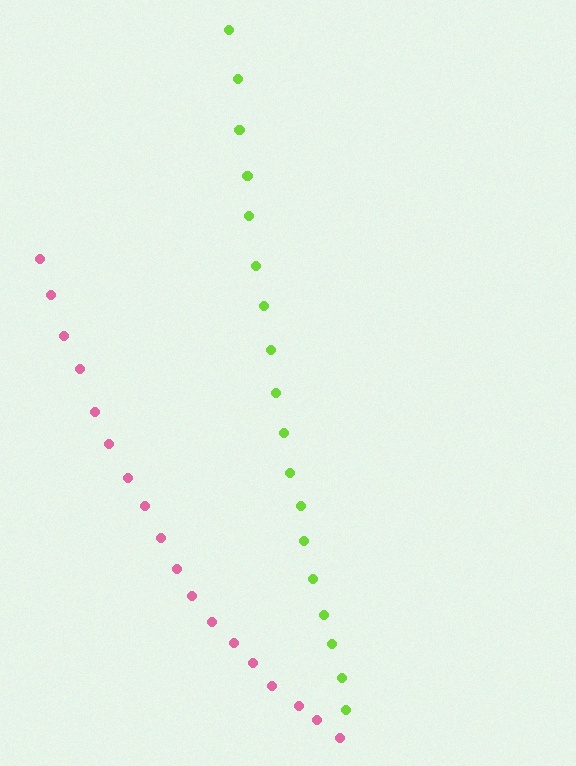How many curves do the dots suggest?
There are 2 distinct paths.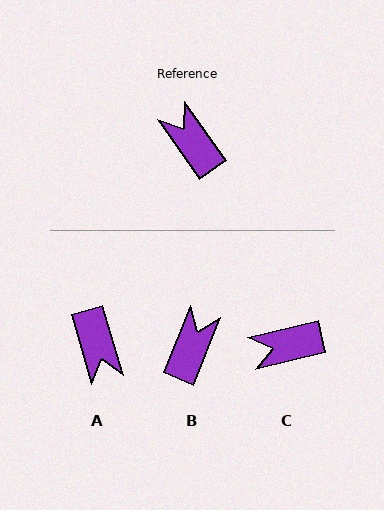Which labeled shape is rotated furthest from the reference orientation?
A, about 162 degrees away.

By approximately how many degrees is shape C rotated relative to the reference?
Approximately 69 degrees counter-clockwise.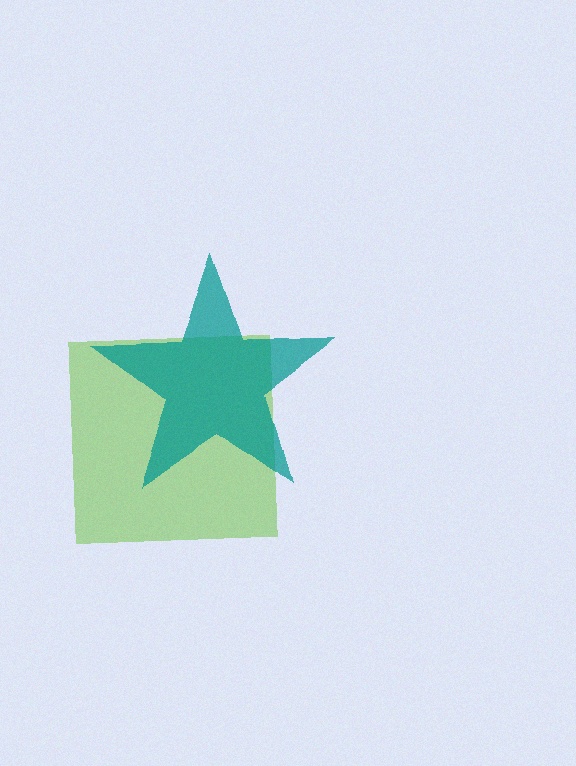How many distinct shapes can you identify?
There are 2 distinct shapes: a lime square, a teal star.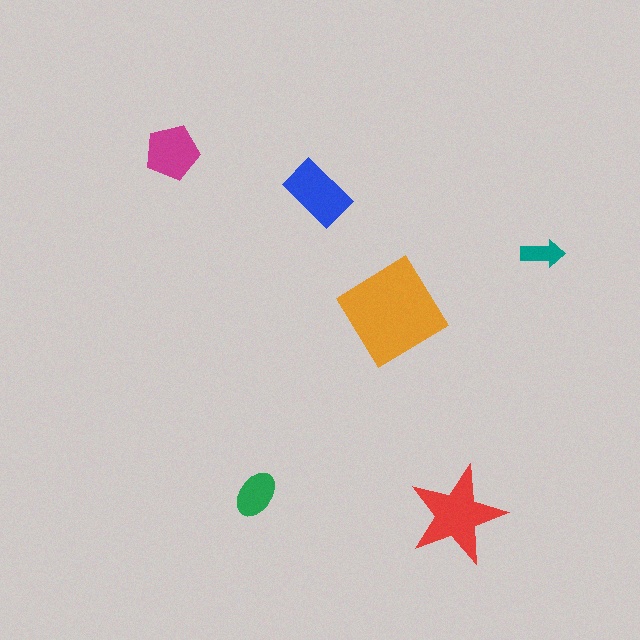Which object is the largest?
The orange diamond.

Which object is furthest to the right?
The teal arrow is rightmost.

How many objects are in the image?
There are 6 objects in the image.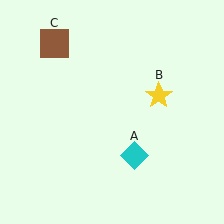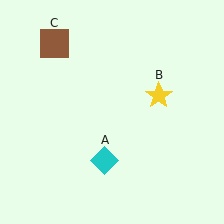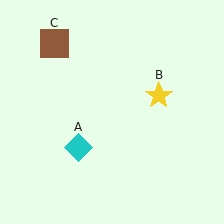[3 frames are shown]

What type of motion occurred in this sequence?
The cyan diamond (object A) rotated clockwise around the center of the scene.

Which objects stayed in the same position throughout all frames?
Yellow star (object B) and brown square (object C) remained stationary.